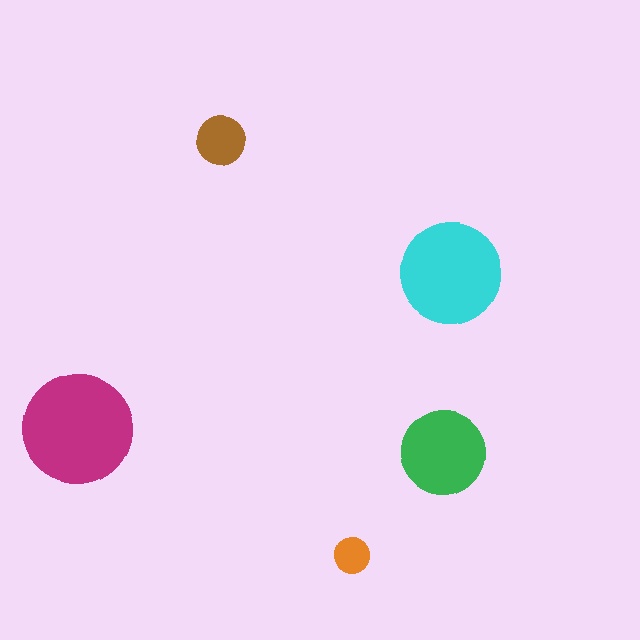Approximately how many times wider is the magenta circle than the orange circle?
About 3 times wider.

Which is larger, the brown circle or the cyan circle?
The cyan one.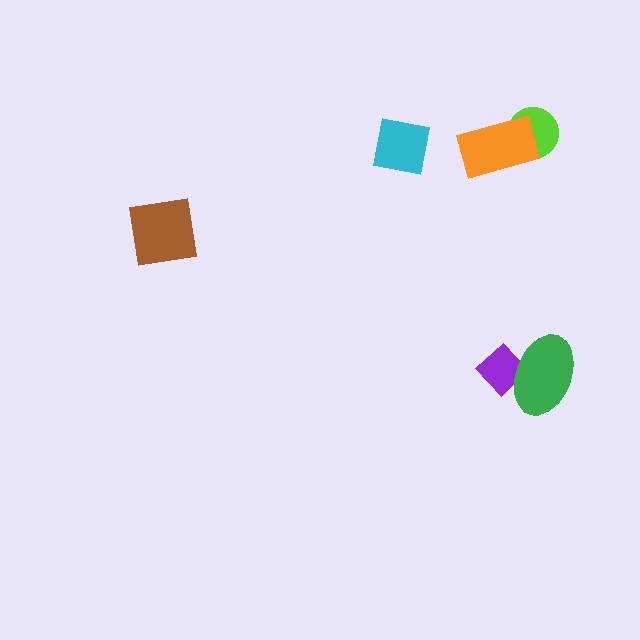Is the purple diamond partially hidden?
Yes, it is partially covered by another shape.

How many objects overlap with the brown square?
0 objects overlap with the brown square.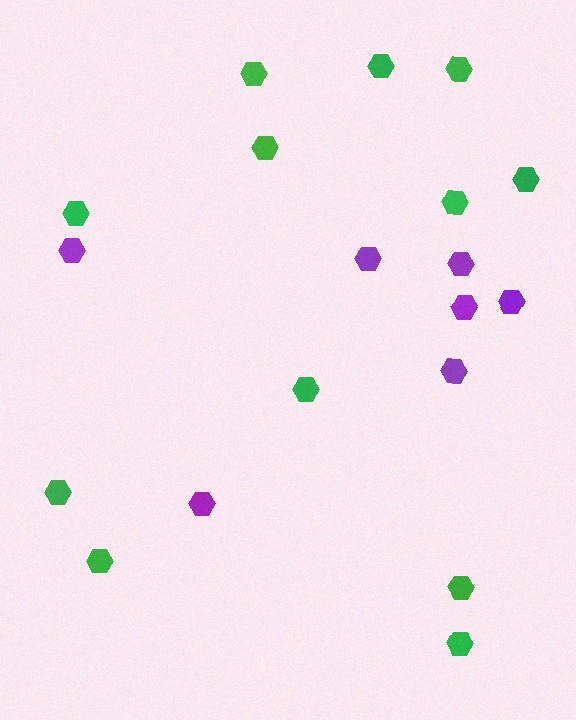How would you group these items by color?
There are 2 groups: one group of green hexagons (12) and one group of purple hexagons (7).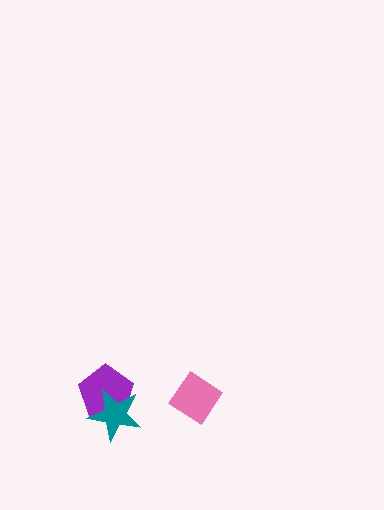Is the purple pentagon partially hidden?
Yes, it is partially covered by another shape.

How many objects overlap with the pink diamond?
0 objects overlap with the pink diamond.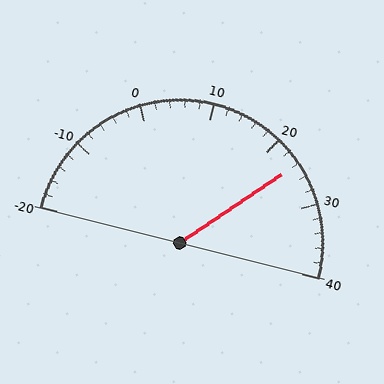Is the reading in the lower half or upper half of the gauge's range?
The reading is in the upper half of the range (-20 to 40).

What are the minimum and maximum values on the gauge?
The gauge ranges from -20 to 40.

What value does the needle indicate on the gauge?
The needle indicates approximately 24.